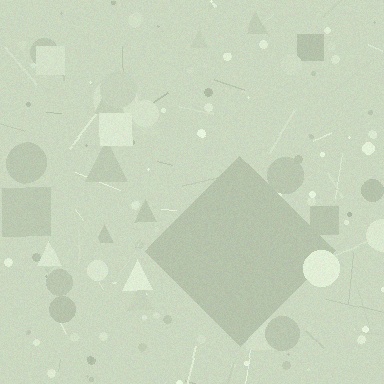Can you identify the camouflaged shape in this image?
The camouflaged shape is a diamond.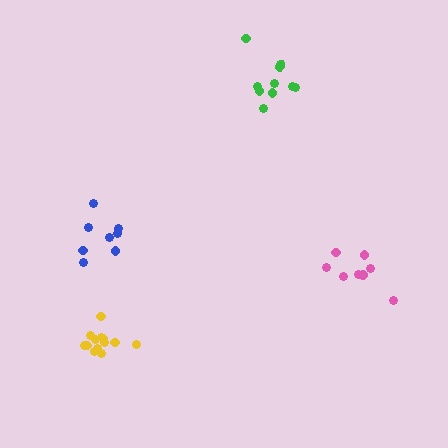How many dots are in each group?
Group 1: 8 dots, Group 2: 10 dots, Group 3: 13 dots, Group 4: 8 dots (39 total).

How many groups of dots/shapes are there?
There are 4 groups.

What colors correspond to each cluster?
The clusters are colored: blue, green, yellow, pink.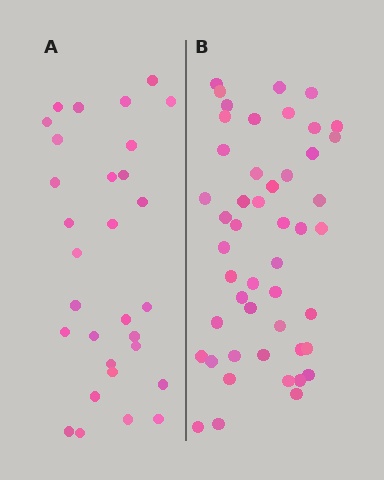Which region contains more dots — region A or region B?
Region B (the right region) has more dots.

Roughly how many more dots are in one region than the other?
Region B has approximately 20 more dots than region A.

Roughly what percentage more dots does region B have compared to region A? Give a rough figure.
About 60% more.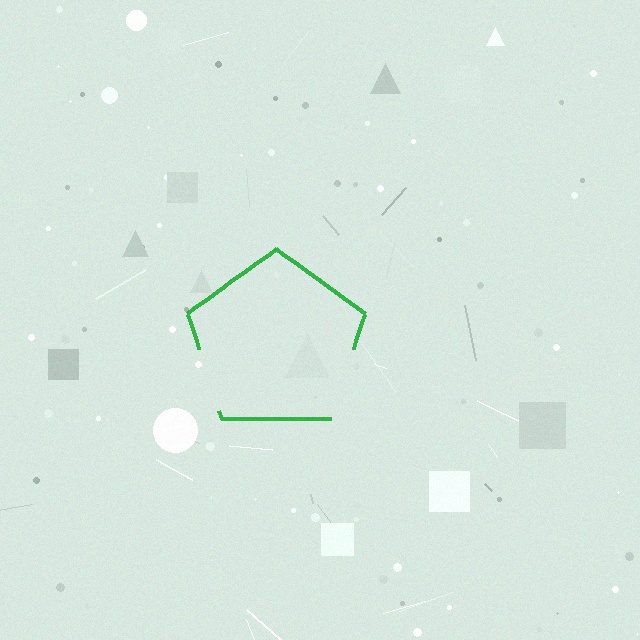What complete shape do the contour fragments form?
The contour fragments form a pentagon.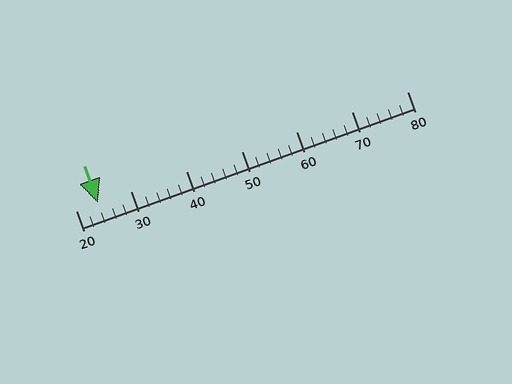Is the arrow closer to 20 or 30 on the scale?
The arrow is closer to 20.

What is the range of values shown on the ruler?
The ruler shows values from 20 to 80.